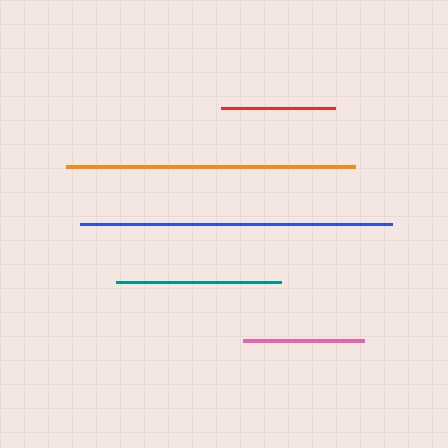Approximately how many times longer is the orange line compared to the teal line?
The orange line is approximately 1.7 times the length of the teal line.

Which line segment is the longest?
The blue line is the longest at approximately 312 pixels.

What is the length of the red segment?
The red segment is approximately 114 pixels long.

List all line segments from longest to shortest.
From longest to shortest: blue, orange, teal, pink, red.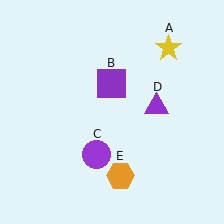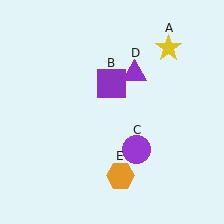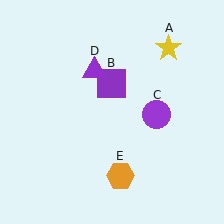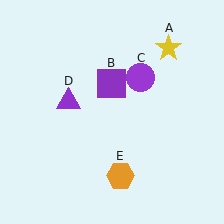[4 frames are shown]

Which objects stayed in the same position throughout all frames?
Yellow star (object A) and purple square (object B) and orange hexagon (object E) remained stationary.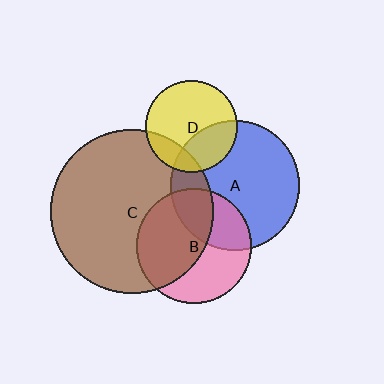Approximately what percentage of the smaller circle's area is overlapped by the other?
Approximately 20%.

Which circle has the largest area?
Circle C (brown).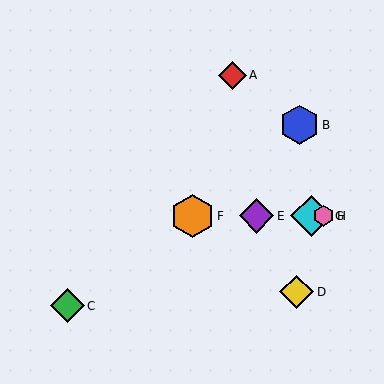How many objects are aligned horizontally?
4 objects (E, F, G, H) are aligned horizontally.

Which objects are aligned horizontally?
Objects E, F, G, H are aligned horizontally.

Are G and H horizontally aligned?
Yes, both are at y≈216.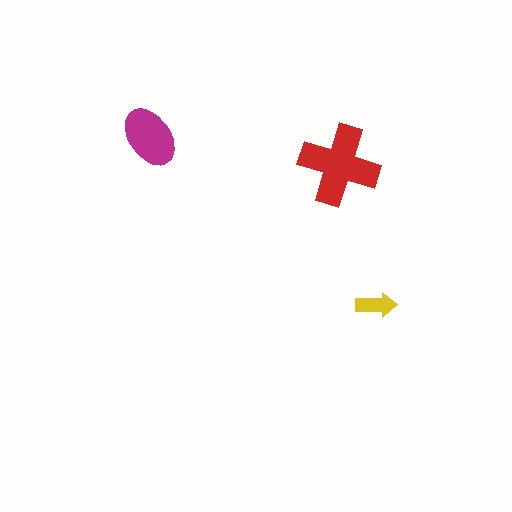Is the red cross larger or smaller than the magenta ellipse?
Larger.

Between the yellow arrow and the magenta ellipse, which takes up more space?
The magenta ellipse.